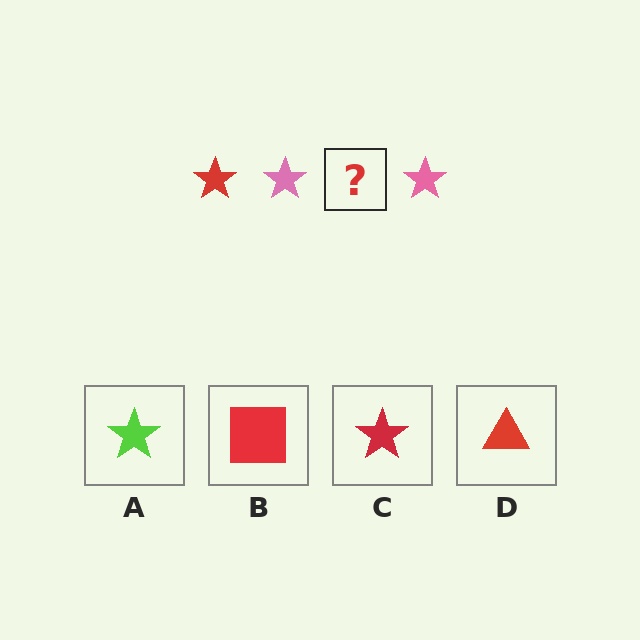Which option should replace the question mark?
Option C.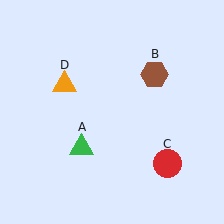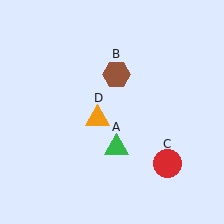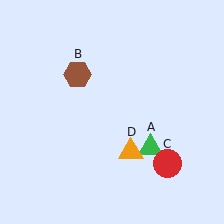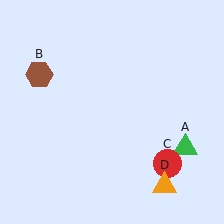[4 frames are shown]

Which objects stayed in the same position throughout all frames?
Red circle (object C) remained stationary.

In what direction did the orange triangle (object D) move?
The orange triangle (object D) moved down and to the right.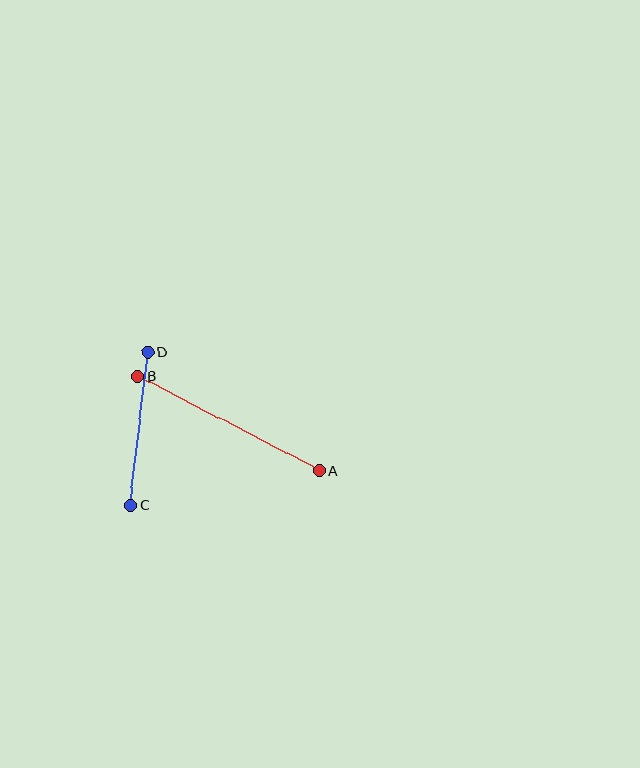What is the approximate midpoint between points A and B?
The midpoint is at approximately (229, 424) pixels.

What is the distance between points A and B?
The distance is approximately 205 pixels.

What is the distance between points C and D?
The distance is approximately 154 pixels.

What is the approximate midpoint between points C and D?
The midpoint is at approximately (139, 429) pixels.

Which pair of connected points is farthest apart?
Points A and B are farthest apart.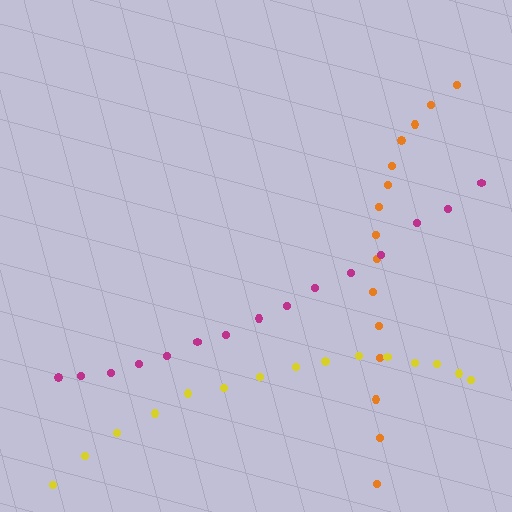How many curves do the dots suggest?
There are 3 distinct paths.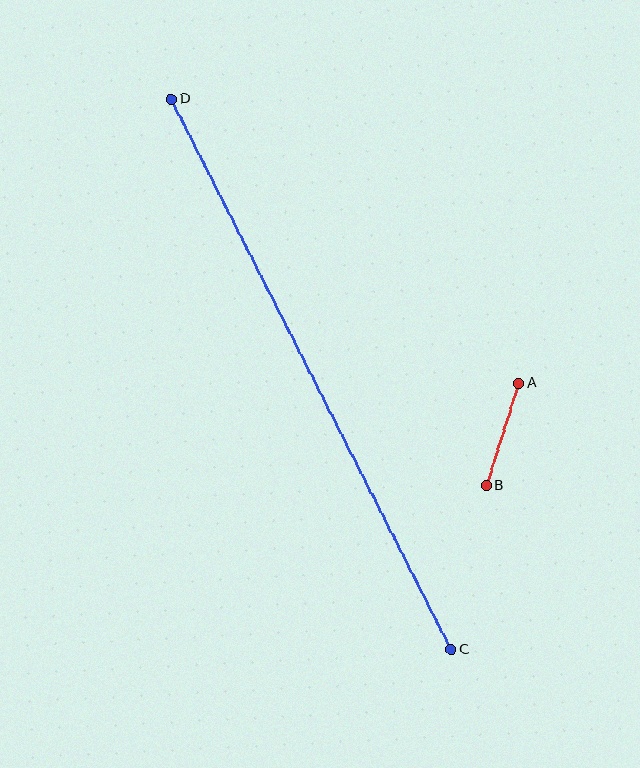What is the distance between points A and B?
The distance is approximately 107 pixels.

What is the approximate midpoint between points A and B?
The midpoint is at approximately (503, 435) pixels.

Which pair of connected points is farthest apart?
Points C and D are farthest apart.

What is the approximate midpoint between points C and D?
The midpoint is at approximately (311, 374) pixels.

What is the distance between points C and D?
The distance is approximately 617 pixels.